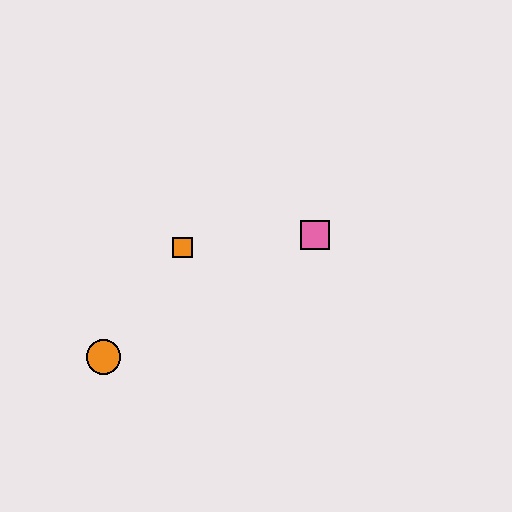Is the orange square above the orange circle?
Yes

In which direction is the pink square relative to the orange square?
The pink square is to the right of the orange square.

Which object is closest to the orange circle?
The orange square is closest to the orange circle.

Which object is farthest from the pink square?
The orange circle is farthest from the pink square.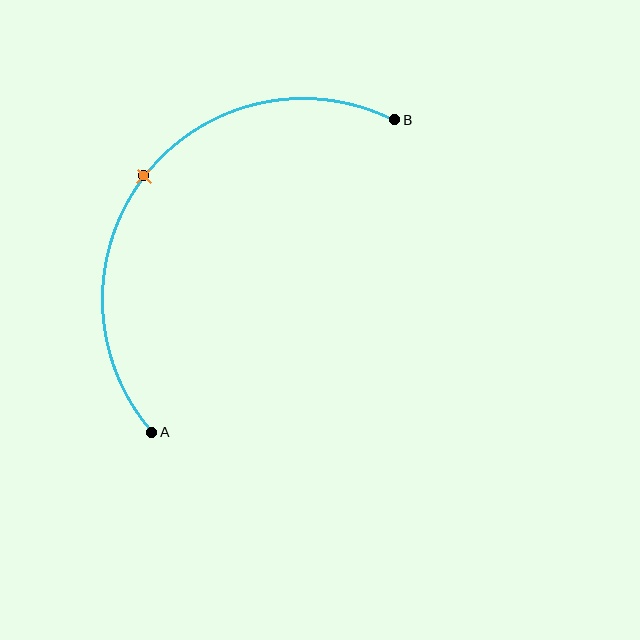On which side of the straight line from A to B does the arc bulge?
The arc bulges above and to the left of the straight line connecting A and B.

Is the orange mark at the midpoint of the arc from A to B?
Yes. The orange mark lies on the arc at equal arc-length from both A and B — it is the arc midpoint.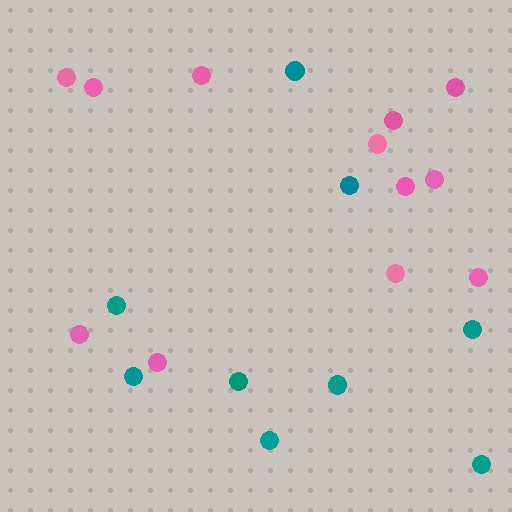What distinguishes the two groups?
There are 2 groups: one group of teal circles (9) and one group of pink circles (12).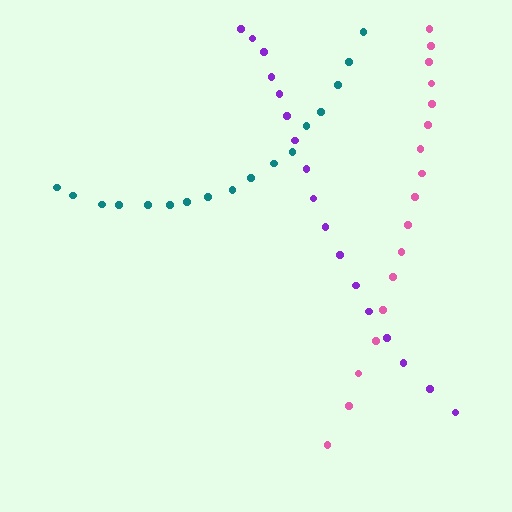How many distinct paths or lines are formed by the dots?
There are 3 distinct paths.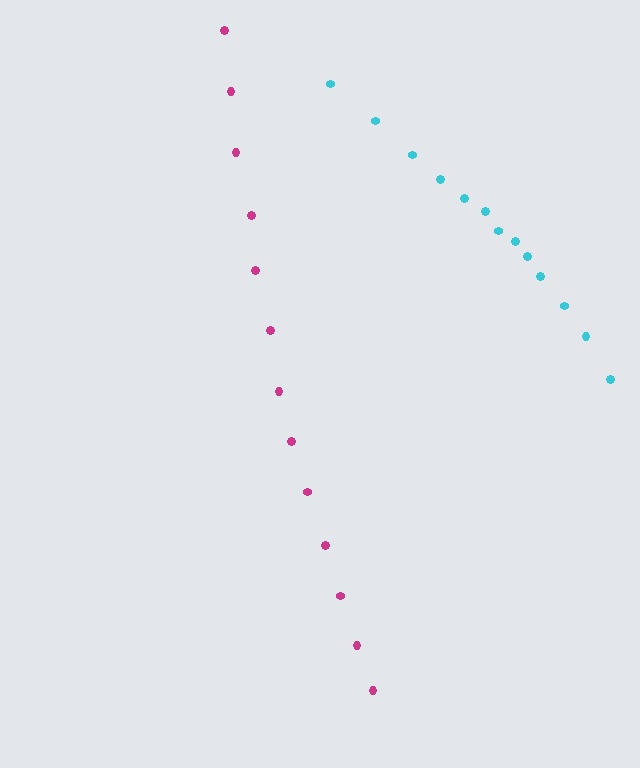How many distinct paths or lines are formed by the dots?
There are 2 distinct paths.